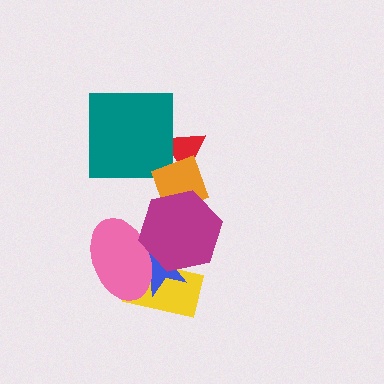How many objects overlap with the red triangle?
2 objects overlap with the red triangle.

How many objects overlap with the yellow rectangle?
3 objects overlap with the yellow rectangle.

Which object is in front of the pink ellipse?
The magenta hexagon is in front of the pink ellipse.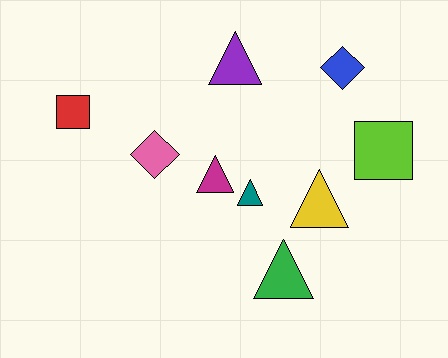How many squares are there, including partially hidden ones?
There are 2 squares.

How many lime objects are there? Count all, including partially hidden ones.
There is 1 lime object.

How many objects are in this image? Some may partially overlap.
There are 9 objects.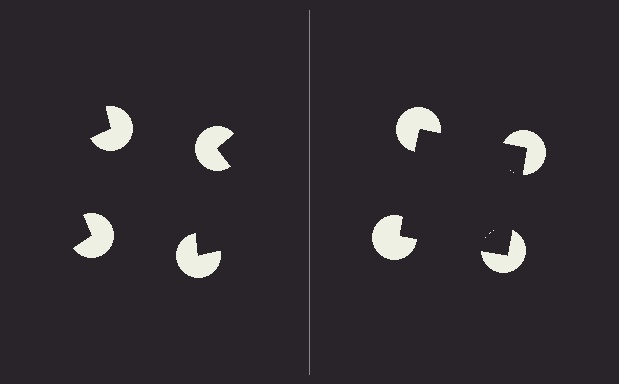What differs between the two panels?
The pac-man discs are positioned identically on both sides; only the wedge orientations differ. On the right they align to a square; on the left they are misaligned.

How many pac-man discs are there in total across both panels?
8 — 4 on each side.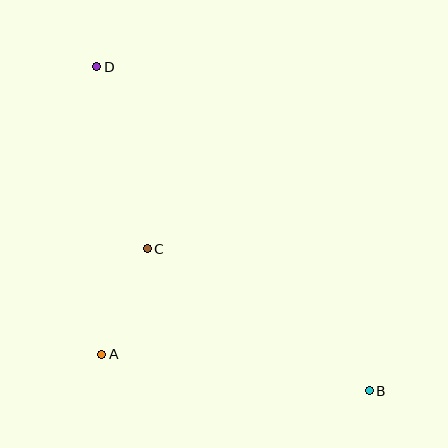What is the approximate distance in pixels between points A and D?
The distance between A and D is approximately 287 pixels.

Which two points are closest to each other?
Points A and C are closest to each other.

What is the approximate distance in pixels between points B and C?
The distance between B and C is approximately 264 pixels.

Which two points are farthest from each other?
Points B and D are farthest from each other.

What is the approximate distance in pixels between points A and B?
The distance between A and B is approximately 270 pixels.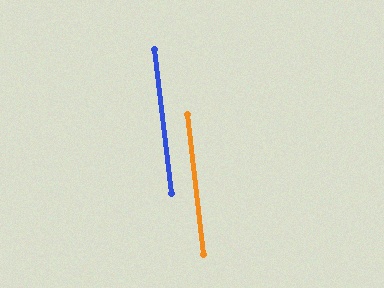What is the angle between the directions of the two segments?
Approximately 0 degrees.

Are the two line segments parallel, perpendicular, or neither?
Parallel — their directions differ by only 0.1°.